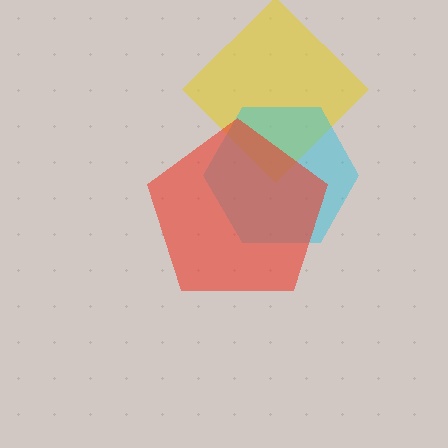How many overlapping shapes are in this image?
There are 3 overlapping shapes in the image.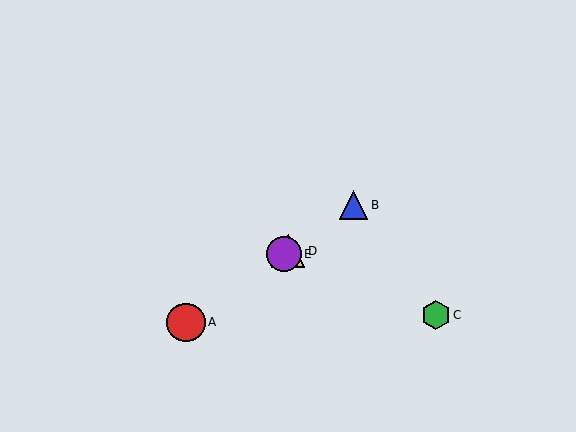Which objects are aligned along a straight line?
Objects A, B, D, E are aligned along a straight line.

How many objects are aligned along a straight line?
4 objects (A, B, D, E) are aligned along a straight line.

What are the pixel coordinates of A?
Object A is at (186, 322).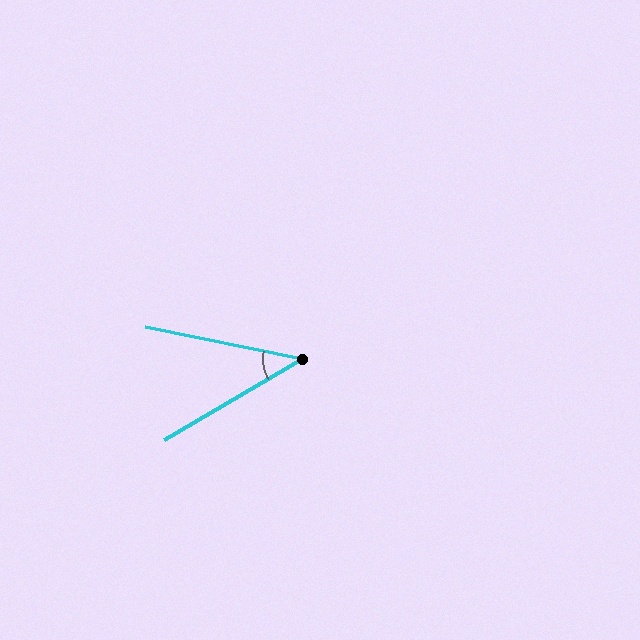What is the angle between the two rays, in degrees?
Approximately 42 degrees.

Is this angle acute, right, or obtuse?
It is acute.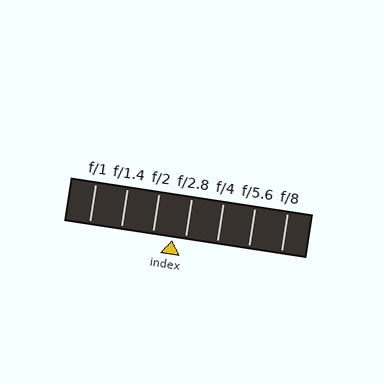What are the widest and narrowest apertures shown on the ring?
The widest aperture shown is f/1 and the narrowest is f/8.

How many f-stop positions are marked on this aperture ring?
There are 7 f-stop positions marked.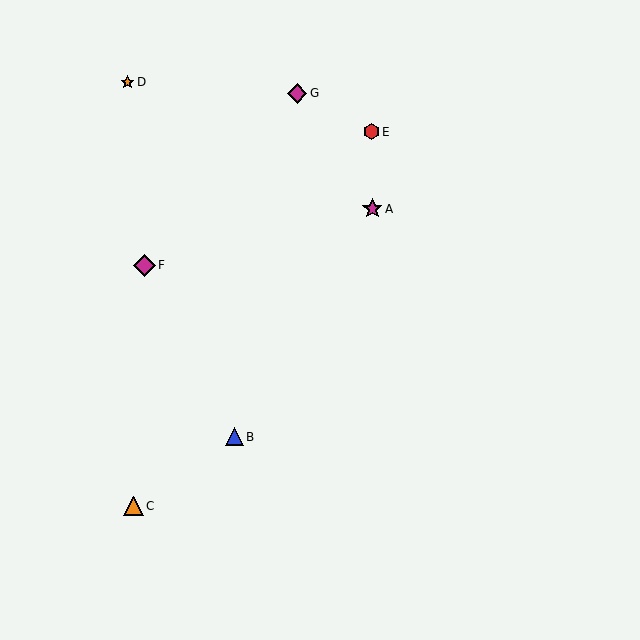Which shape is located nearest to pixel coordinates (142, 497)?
The orange triangle (labeled C) at (134, 506) is nearest to that location.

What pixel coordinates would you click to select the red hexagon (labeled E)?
Click at (371, 132) to select the red hexagon E.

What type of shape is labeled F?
Shape F is a magenta diamond.